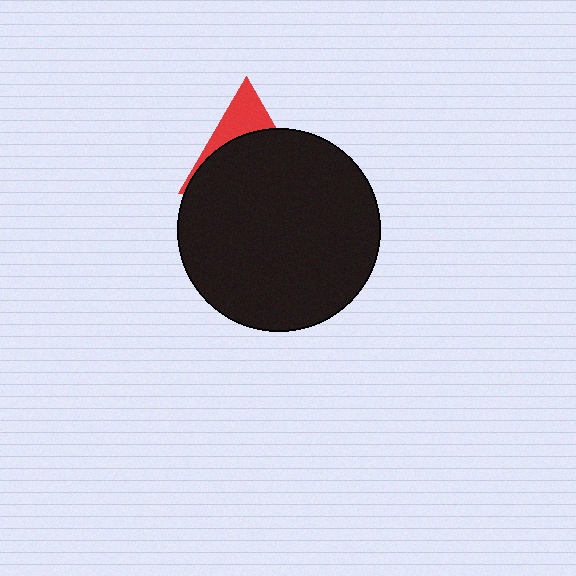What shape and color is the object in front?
The object in front is a black circle.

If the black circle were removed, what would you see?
You would see the complete red triangle.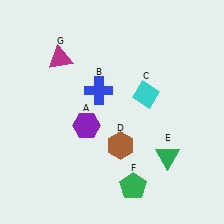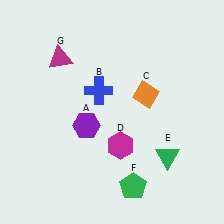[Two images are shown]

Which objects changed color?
C changed from cyan to orange. D changed from brown to magenta.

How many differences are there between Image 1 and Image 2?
There are 2 differences between the two images.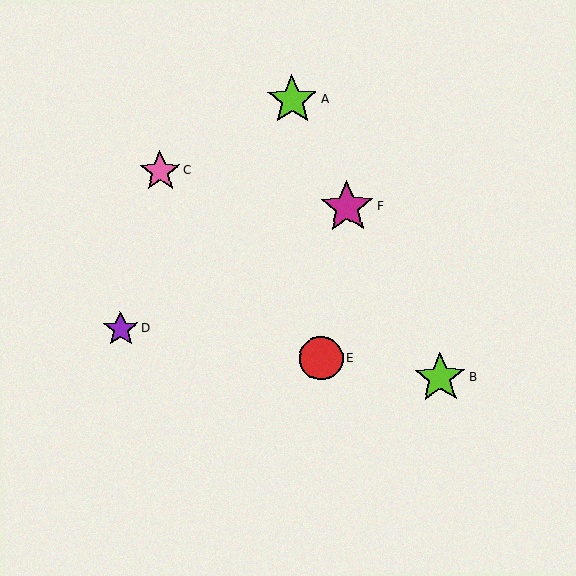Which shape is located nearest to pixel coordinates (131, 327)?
The purple star (labeled D) at (121, 329) is nearest to that location.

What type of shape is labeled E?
Shape E is a red circle.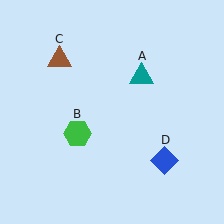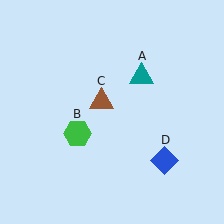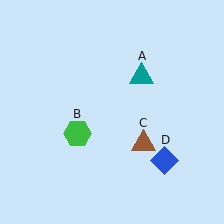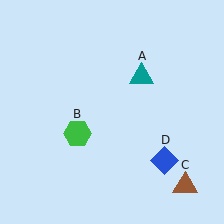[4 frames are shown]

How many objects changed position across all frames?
1 object changed position: brown triangle (object C).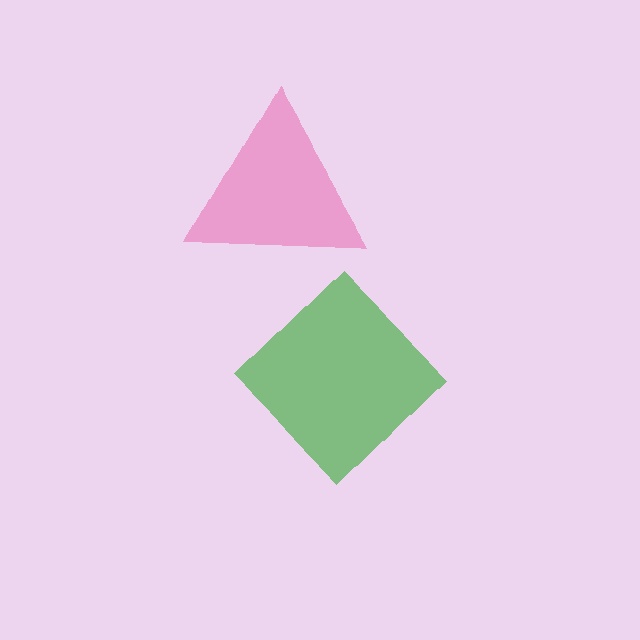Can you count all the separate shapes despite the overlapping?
Yes, there are 2 separate shapes.